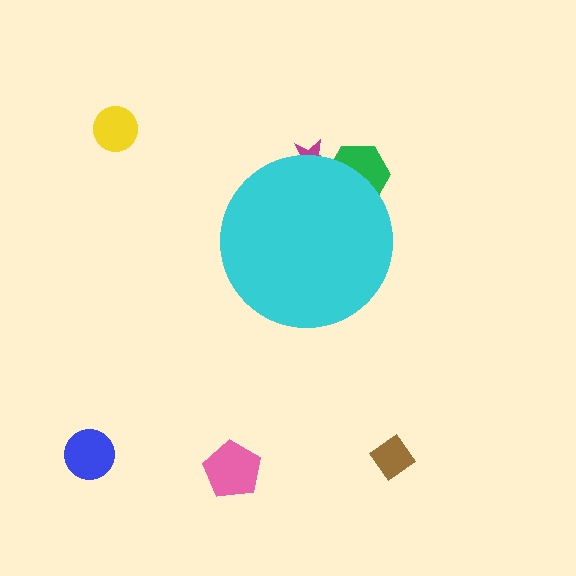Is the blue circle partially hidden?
No, the blue circle is fully visible.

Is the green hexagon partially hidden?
Yes, the green hexagon is partially hidden behind the cyan circle.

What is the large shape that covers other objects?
A cyan circle.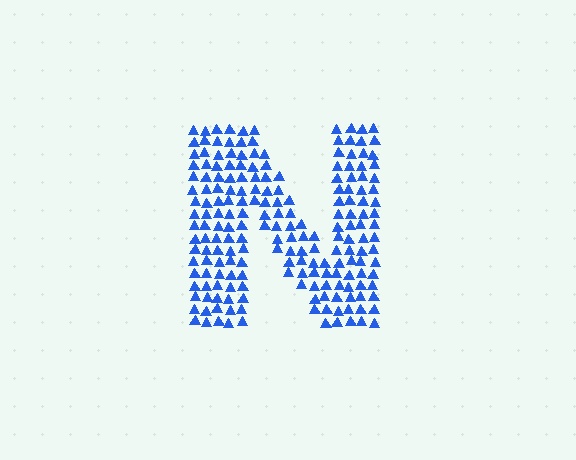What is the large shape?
The large shape is the letter N.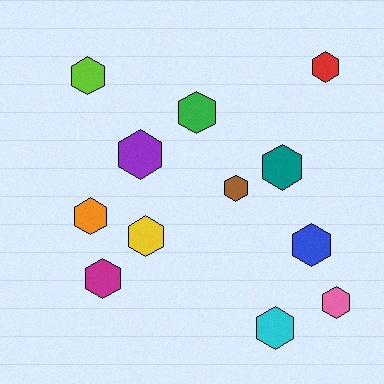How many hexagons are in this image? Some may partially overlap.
There are 12 hexagons.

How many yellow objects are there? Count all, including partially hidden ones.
There is 1 yellow object.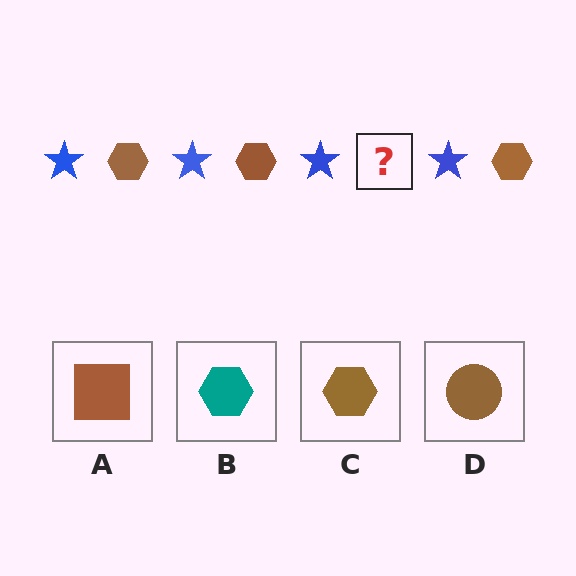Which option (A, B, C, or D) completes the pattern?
C.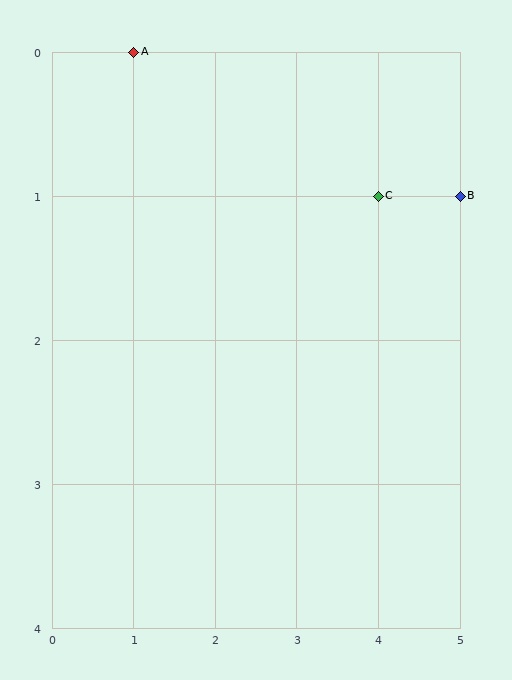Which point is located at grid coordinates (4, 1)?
Point C is at (4, 1).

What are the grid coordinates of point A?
Point A is at grid coordinates (1, 0).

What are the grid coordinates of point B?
Point B is at grid coordinates (5, 1).